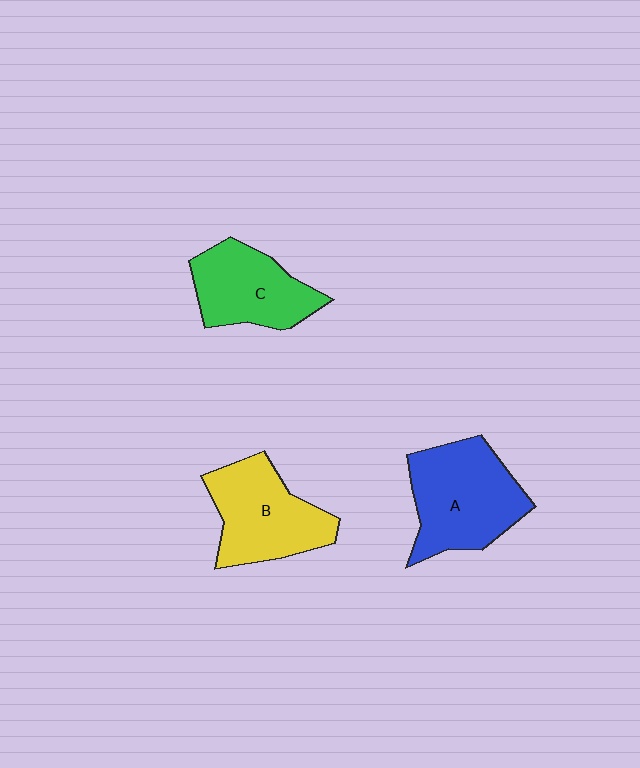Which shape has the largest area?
Shape A (blue).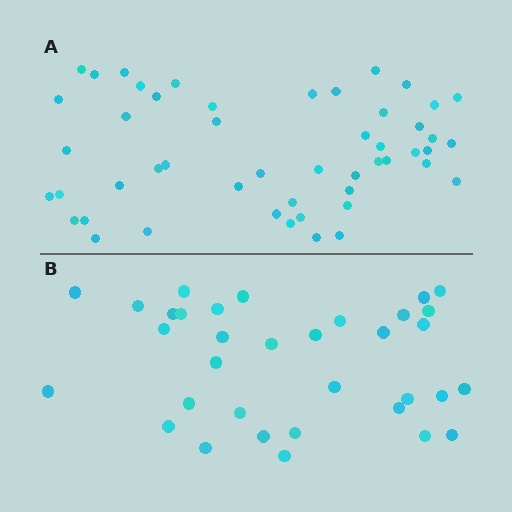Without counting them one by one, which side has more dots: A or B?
Region A (the top region) has more dots.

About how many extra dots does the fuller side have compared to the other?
Region A has approximately 15 more dots than region B.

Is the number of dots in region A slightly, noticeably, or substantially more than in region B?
Region A has substantially more. The ratio is roughly 1.5 to 1.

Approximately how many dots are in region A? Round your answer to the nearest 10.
About 50 dots.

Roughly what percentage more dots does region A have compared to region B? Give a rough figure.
About 45% more.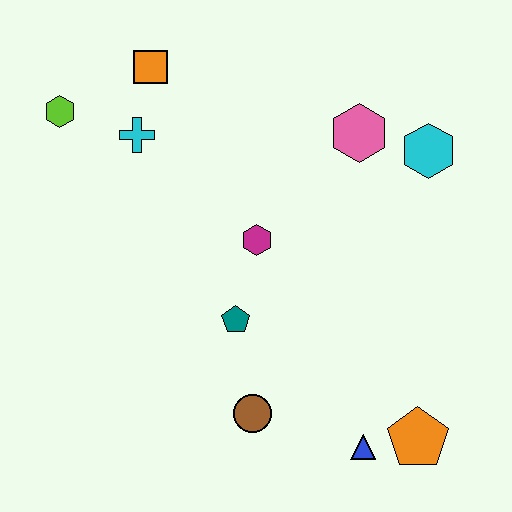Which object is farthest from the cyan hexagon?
The lime hexagon is farthest from the cyan hexagon.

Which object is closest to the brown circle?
The teal pentagon is closest to the brown circle.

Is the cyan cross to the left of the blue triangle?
Yes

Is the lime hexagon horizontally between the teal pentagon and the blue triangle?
No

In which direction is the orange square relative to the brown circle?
The orange square is above the brown circle.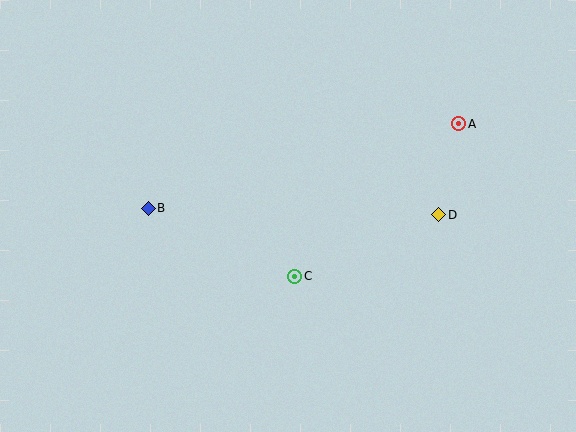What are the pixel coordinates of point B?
Point B is at (148, 208).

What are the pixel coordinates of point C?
Point C is at (295, 276).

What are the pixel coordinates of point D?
Point D is at (439, 215).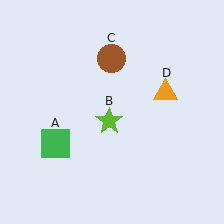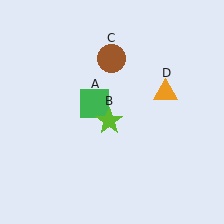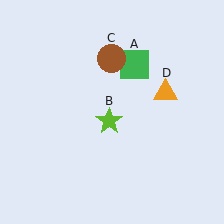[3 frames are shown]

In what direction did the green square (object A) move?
The green square (object A) moved up and to the right.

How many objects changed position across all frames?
1 object changed position: green square (object A).